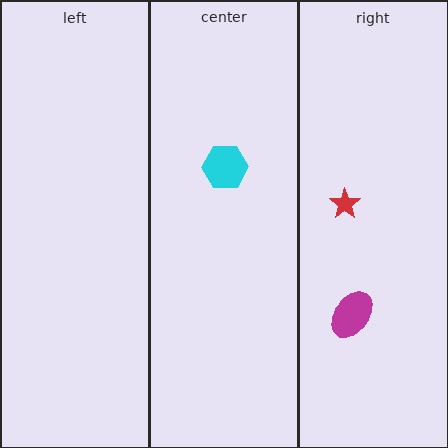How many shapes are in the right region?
2.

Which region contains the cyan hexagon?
The center region.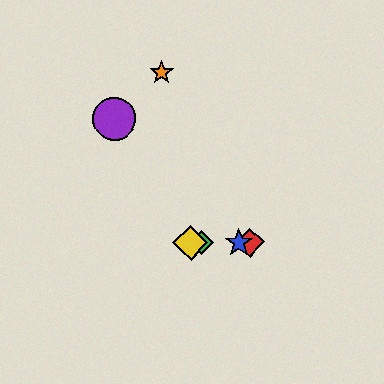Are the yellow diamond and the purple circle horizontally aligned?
No, the yellow diamond is at y≈243 and the purple circle is at y≈119.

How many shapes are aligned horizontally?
4 shapes (the red diamond, the blue star, the green diamond, the yellow diamond) are aligned horizontally.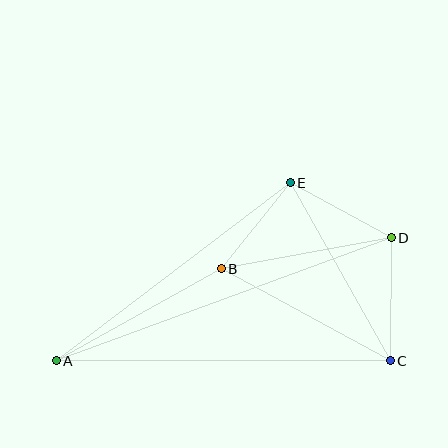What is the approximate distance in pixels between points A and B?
The distance between A and B is approximately 189 pixels.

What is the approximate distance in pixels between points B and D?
The distance between B and D is approximately 172 pixels.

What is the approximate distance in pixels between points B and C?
The distance between B and C is approximately 192 pixels.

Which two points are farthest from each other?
Points A and D are farthest from each other.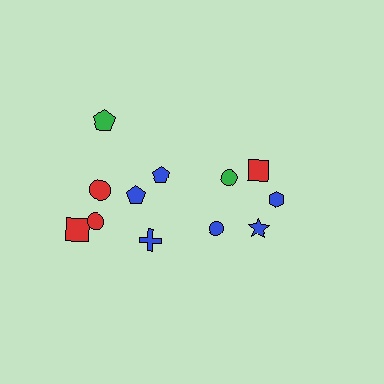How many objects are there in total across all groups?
There are 12 objects.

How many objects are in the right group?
There are 5 objects.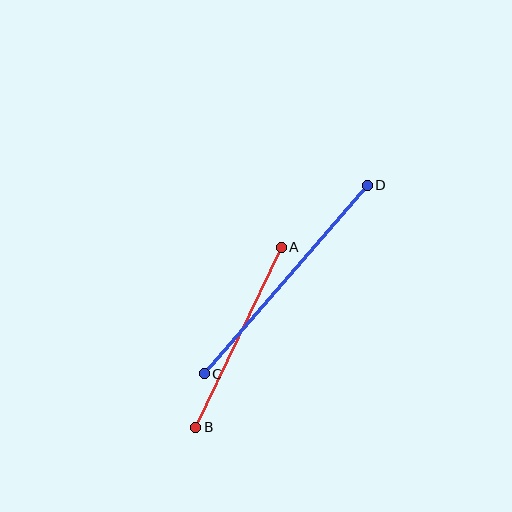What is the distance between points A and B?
The distance is approximately 199 pixels.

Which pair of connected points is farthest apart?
Points C and D are farthest apart.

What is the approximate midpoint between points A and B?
The midpoint is at approximately (238, 337) pixels.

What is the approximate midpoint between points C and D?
The midpoint is at approximately (286, 279) pixels.